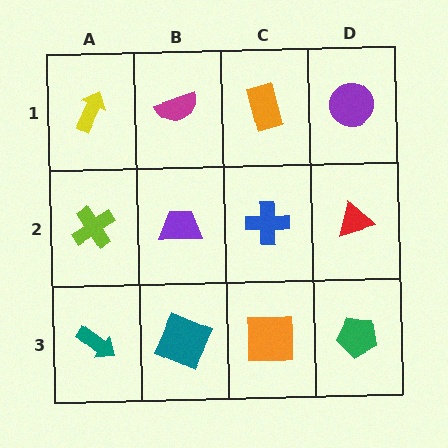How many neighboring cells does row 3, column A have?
2.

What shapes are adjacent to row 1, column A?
A lime cross (row 2, column A), a magenta semicircle (row 1, column B).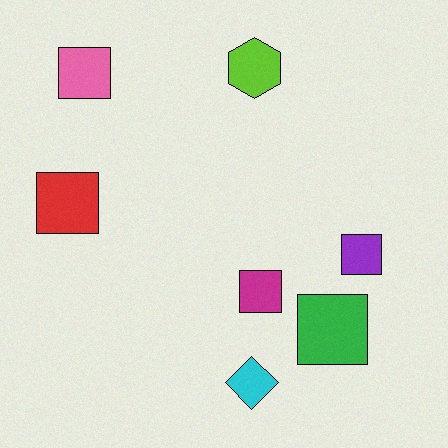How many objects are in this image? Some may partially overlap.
There are 7 objects.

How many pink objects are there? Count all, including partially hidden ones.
There is 1 pink object.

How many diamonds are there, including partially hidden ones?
There is 1 diamond.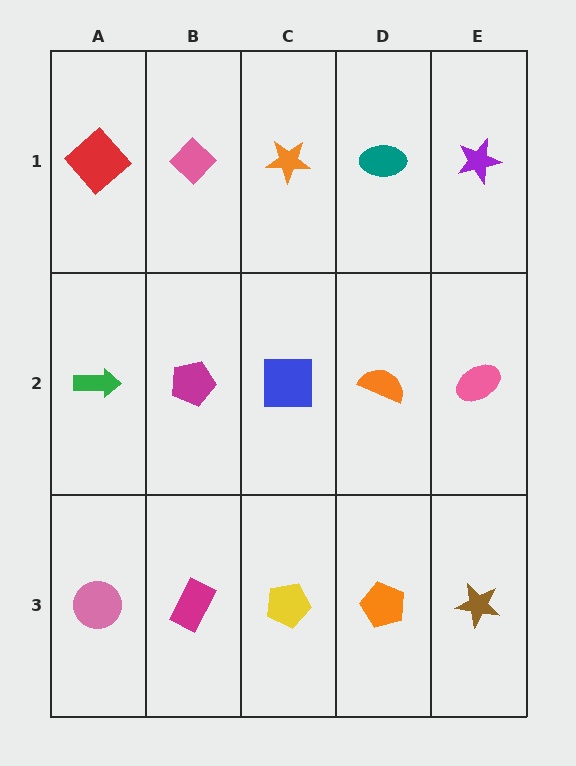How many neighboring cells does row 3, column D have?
3.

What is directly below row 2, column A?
A pink circle.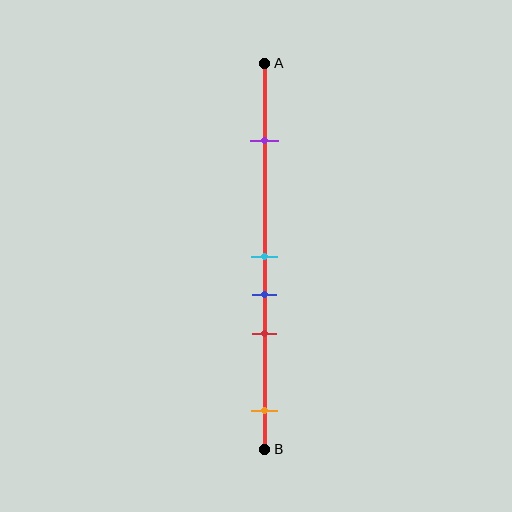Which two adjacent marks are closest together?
The cyan and blue marks are the closest adjacent pair.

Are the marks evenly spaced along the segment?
No, the marks are not evenly spaced.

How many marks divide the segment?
There are 5 marks dividing the segment.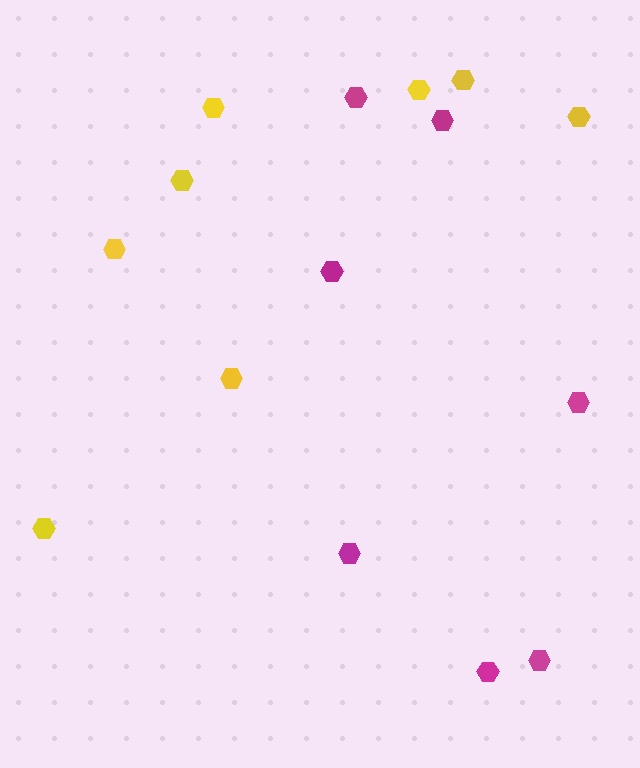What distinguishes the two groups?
There are 2 groups: one group of magenta hexagons (7) and one group of yellow hexagons (8).